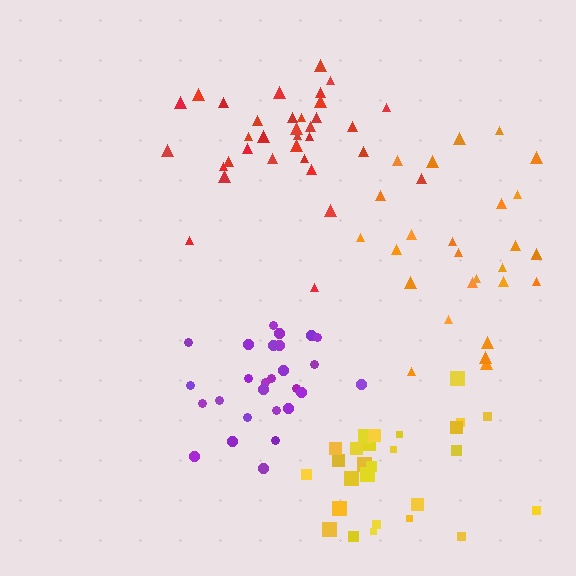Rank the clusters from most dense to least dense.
purple, red, yellow, orange.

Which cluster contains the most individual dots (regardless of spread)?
Red (34).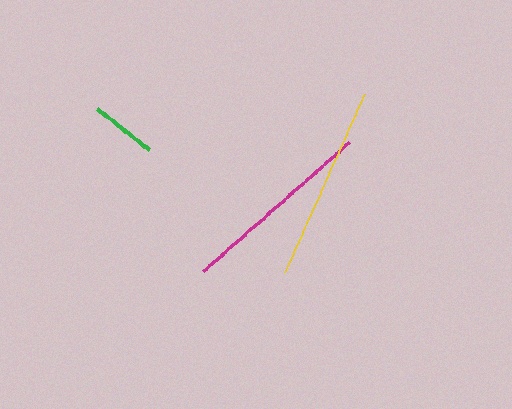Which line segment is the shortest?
The green line is the shortest at approximately 67 pixels.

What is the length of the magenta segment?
The magenta segment is approximately 195 pixels long.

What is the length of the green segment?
The green segment is approximately 67 pixels long.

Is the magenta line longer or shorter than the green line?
The magenta line is longer than the green line.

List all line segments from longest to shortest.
From longest to shortest: magenta, yellow, green.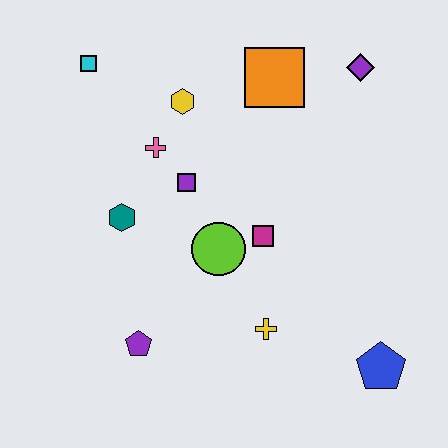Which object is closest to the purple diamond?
The orange square is closest to the purple diamond.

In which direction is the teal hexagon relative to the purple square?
The teal hexagon is to the left of the purple square.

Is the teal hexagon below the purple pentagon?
No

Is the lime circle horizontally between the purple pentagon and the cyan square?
No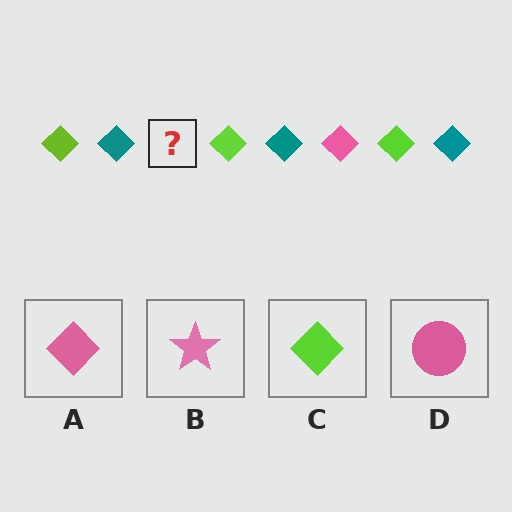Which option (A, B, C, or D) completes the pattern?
A.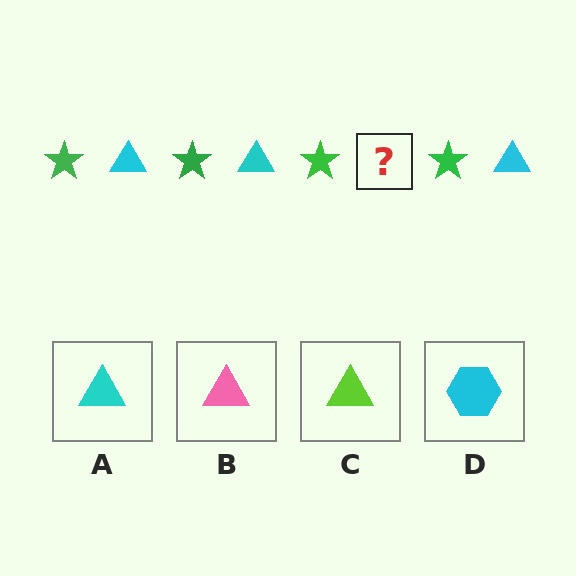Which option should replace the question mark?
Option A.